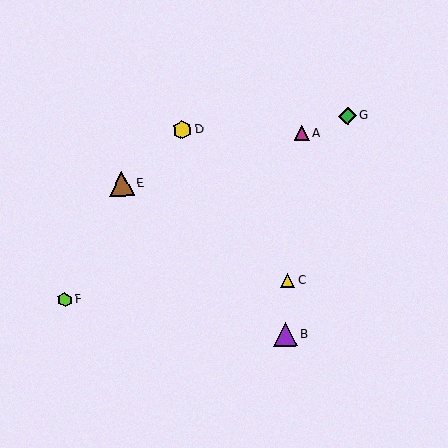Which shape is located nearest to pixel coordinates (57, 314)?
The lime hexagon (labeled F) at (65, 300) is nearest to that location.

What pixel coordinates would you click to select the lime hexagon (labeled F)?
Click at (65, 300) to select the lime hexagon F.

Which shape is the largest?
The brown triangle (labeled E) is the largest.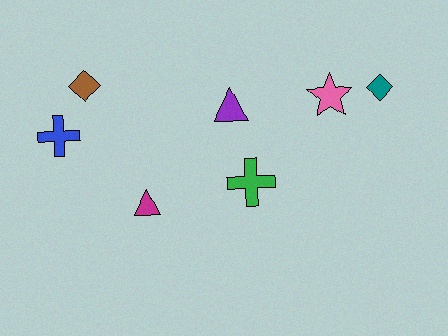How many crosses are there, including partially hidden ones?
There are 2 crosses.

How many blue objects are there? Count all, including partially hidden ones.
There is 1 blue object.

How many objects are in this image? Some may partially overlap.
There are 7 objects.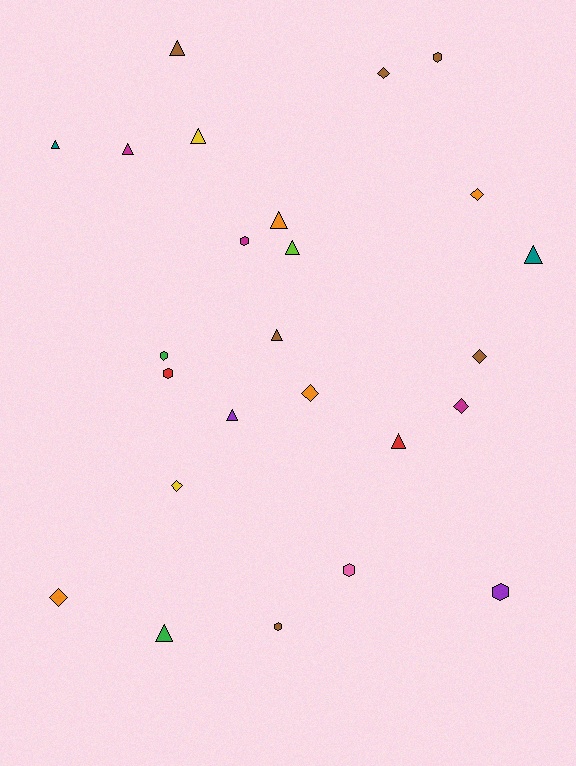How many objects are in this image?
There are 25 objects.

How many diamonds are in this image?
There are 7 diamonds.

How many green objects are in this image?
There are 2 green objects.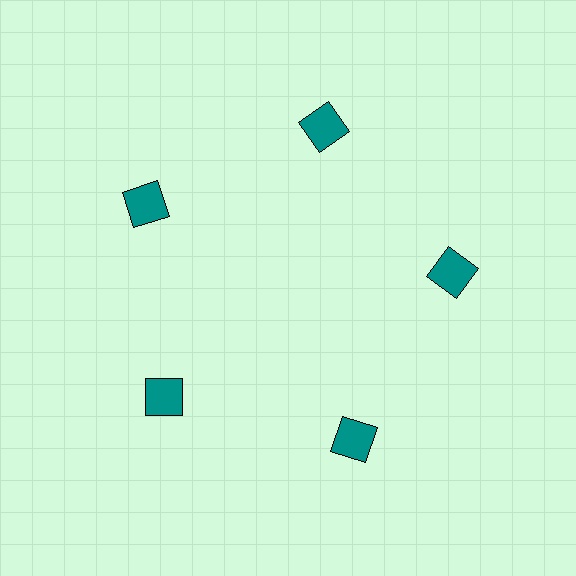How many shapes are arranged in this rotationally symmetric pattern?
There are 5 shapes, arranged in 5 groups of 1.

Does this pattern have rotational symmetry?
Yes, this pattern has 5-fold rotational symmetry. It looks the same after rotating 72 degrees around the center.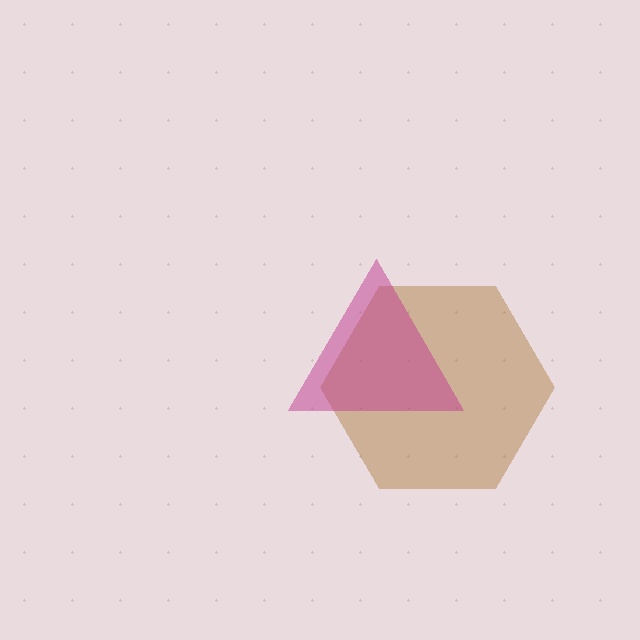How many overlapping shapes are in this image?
There are 2 overlapping shapes in the image.